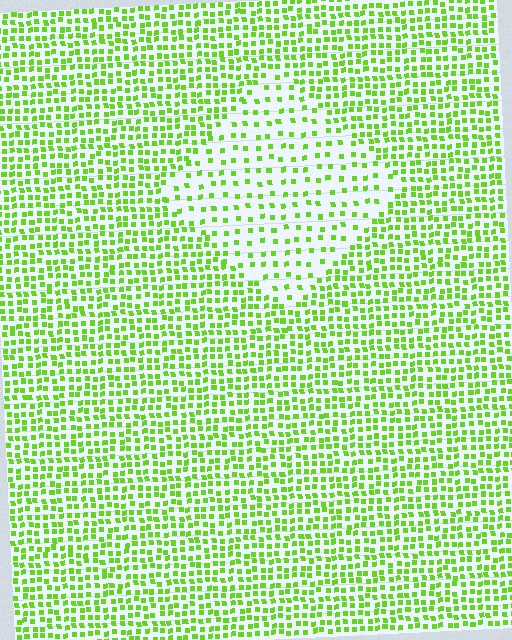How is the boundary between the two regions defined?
The boundary is defined by a change in element density (approximately 2.2x ratio). All elements are the same color, size, and shape.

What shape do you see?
I see a diamond.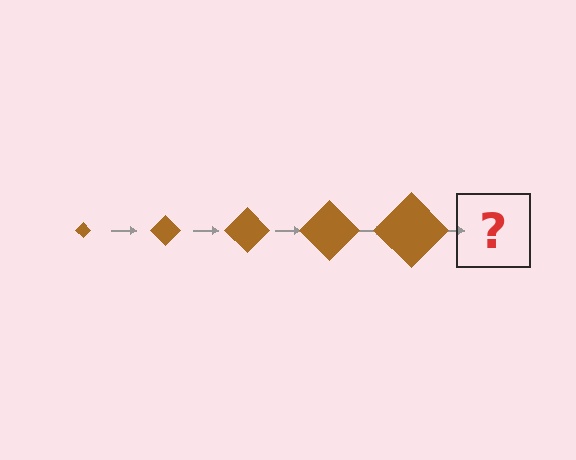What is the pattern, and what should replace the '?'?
The pattern is that the diamond gets progressively larger each step. The '?' should be a brown diamond, larger than the previous one.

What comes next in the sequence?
The next element should be a brown diamond, larger than the previous one.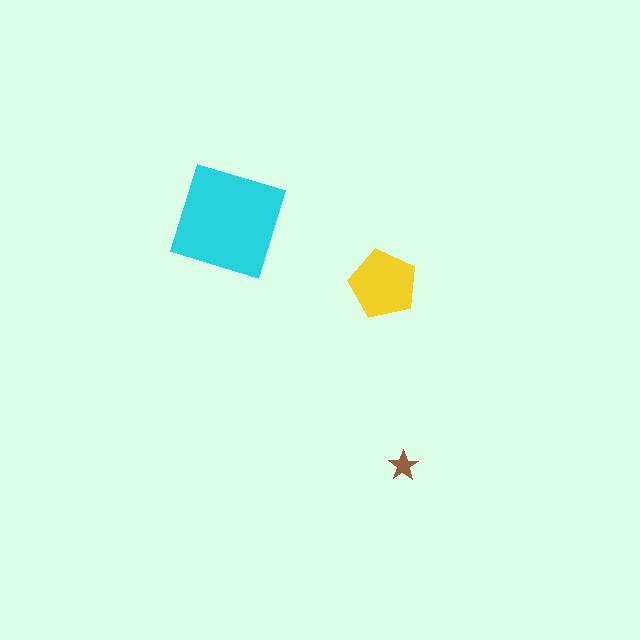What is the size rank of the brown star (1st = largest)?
3rd.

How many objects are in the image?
There are 3 objects in the image.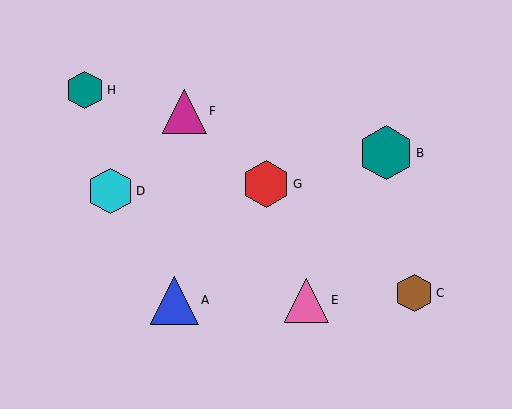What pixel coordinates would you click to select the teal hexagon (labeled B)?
Click at (386, 153) to select the teal hexagon B.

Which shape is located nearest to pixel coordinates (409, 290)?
The brown hexagon (labeled C) at (414, 293) is nearest to that location.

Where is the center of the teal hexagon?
The center of the teal hexagon is at (85, 90).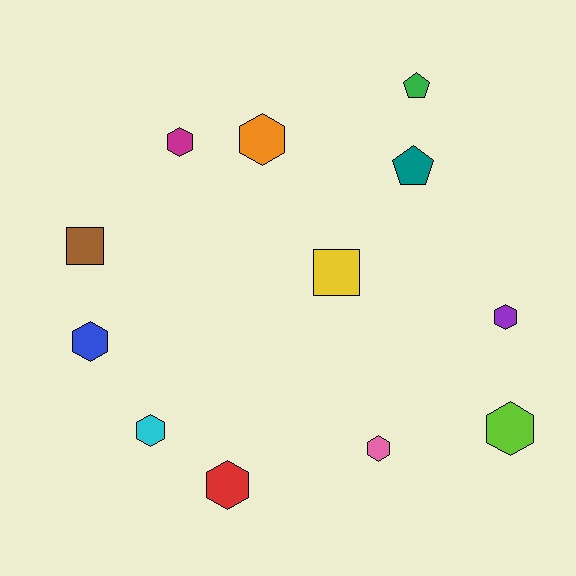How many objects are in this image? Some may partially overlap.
There are 12 objects.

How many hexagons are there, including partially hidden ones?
There are 8 hexagons.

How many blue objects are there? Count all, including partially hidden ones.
There is 1 blue object.